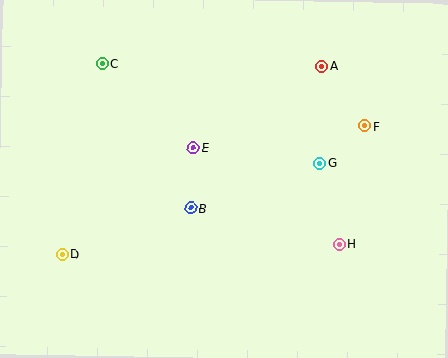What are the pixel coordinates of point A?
Point A is at (322, 66).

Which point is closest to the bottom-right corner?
Point H is closest to the bottom-right corner.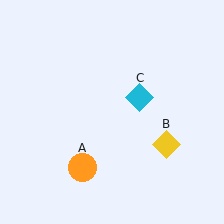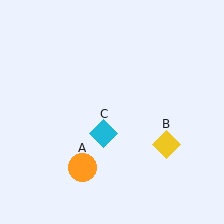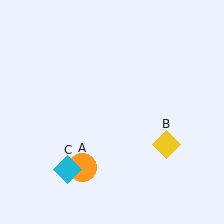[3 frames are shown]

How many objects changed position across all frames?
1 object changed position: cyan diamond (object C).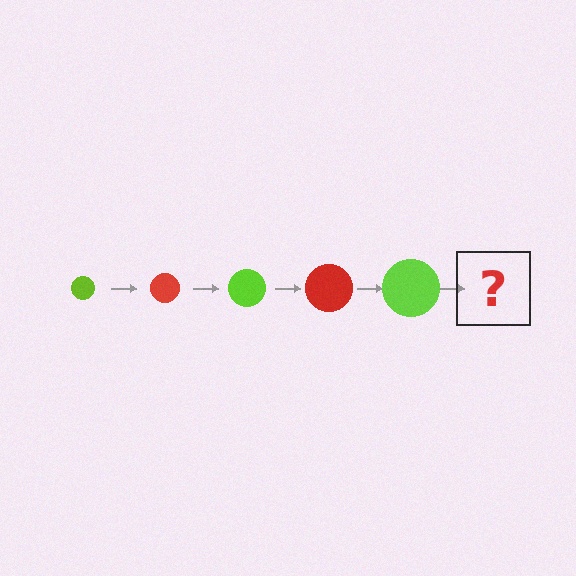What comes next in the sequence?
The next element should be a red circle, larger than the previous one.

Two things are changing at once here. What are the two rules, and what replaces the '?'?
The two rules are that the circle grows larger each step and the color cycles through lime and red. The '?' should be a red circle, larger than the previous one.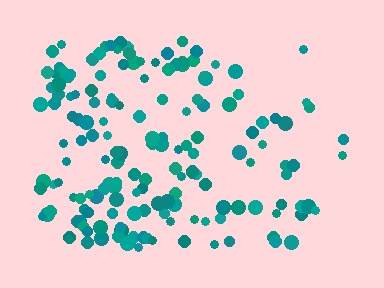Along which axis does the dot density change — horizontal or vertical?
Horizontal.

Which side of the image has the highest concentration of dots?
The left.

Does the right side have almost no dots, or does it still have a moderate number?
Still a moderate number, just noticeably fewer than the left.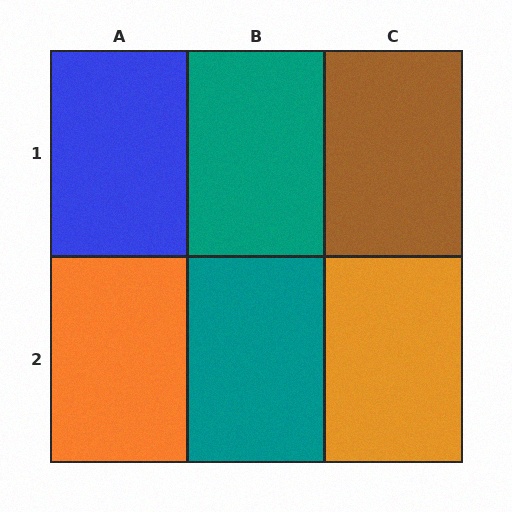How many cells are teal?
2 cells are teal.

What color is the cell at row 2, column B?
Teal.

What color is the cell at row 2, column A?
Orange.